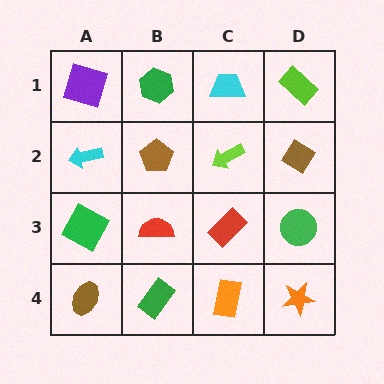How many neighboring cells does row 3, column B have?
4.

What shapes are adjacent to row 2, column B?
A green hexagon (row 1, column B), a red semicircle (row 3, column B), a cyan arrow (row 2, column A), a lime arrow (row 2, column C).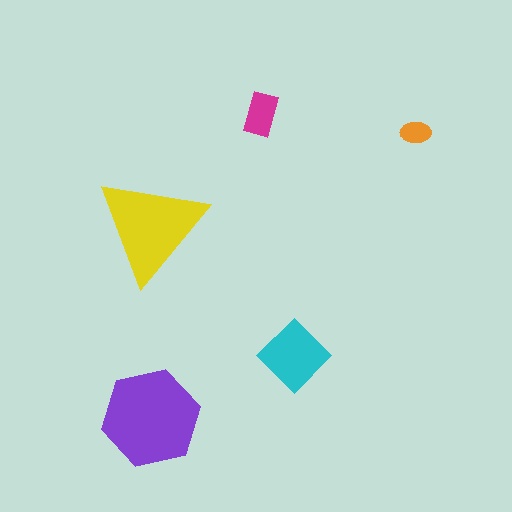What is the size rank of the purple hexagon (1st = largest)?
1st.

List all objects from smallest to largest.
The orange ellipse, the magenta rectangle, the cyan diamond, the yellow triangle, the purple hexagon.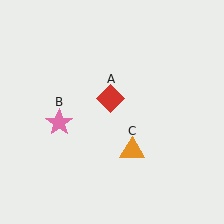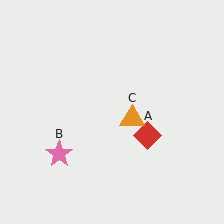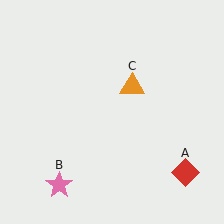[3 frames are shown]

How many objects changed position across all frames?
3 objects changed position: red diamond (object A), pink star (object B), orange triangle (object C).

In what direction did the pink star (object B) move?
The pink star (object B) moved down.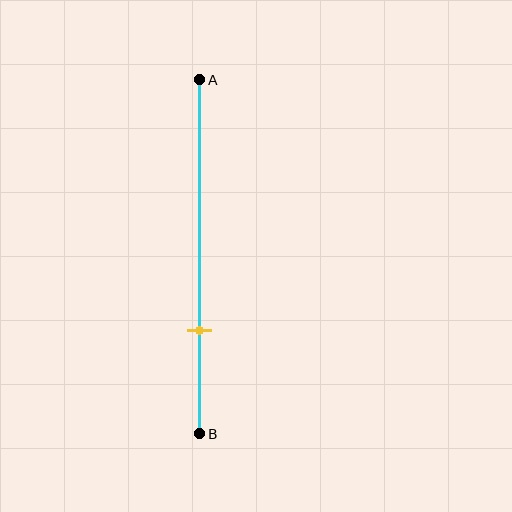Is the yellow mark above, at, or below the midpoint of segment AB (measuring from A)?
The yellow mark is below the midpoint of segment AB.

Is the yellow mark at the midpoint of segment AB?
No, the mark is at about 70% from A, not at the 50% midpoint.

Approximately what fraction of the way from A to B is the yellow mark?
The yellow mark is approximately 70% of the way from A to B.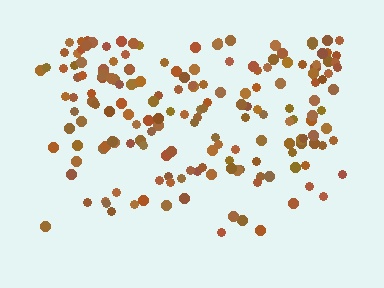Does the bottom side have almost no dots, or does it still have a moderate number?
Still a moderate number, just noticeably fewer than the top.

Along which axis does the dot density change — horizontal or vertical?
Vertical.